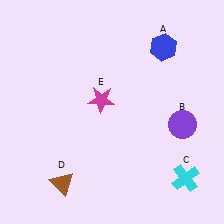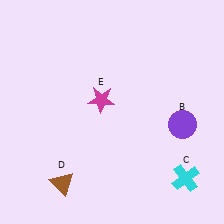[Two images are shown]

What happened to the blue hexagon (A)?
The blue hexagon (A) was removed in Image 2. It was in the top-right area of Image 1.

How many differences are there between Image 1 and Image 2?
There is 1 difference between the two images.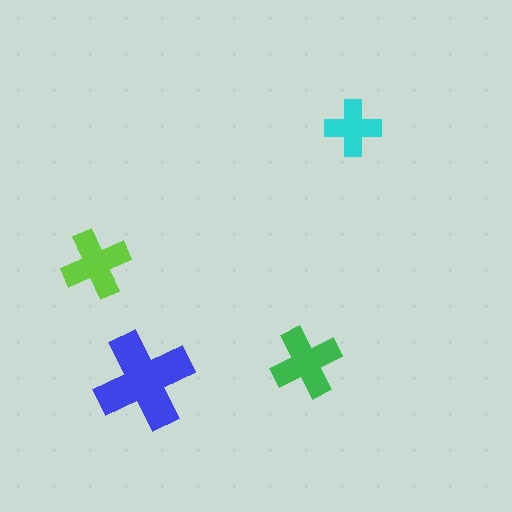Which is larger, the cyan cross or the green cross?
The green one.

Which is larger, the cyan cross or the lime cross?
The lime one.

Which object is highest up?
The cyan cross is topmost.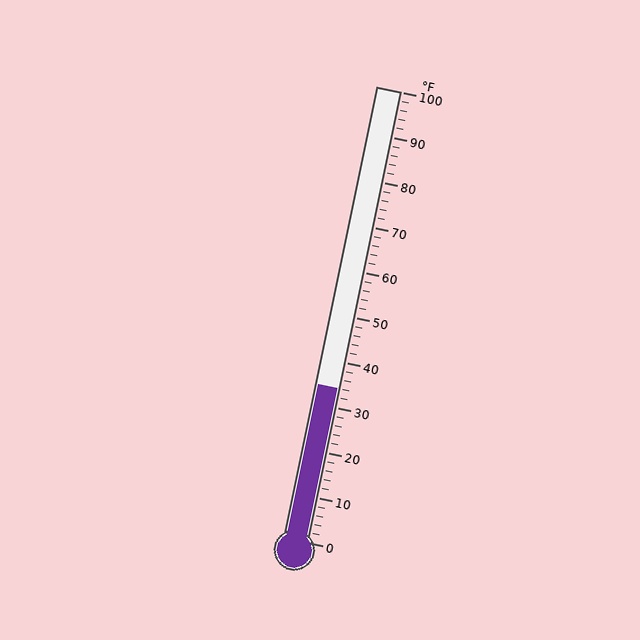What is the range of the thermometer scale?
The thermometer scale ranges from 0°F to 100°F.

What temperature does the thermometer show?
The thermometer shows approximately 34°F.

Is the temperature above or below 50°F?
The temperature is below 50°F.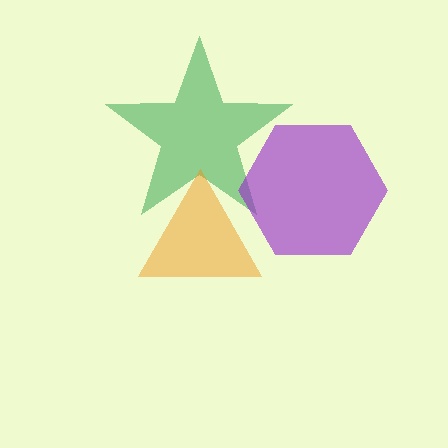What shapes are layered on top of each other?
The layered shapes are: a green star, an orange triangle, a purple hexagon.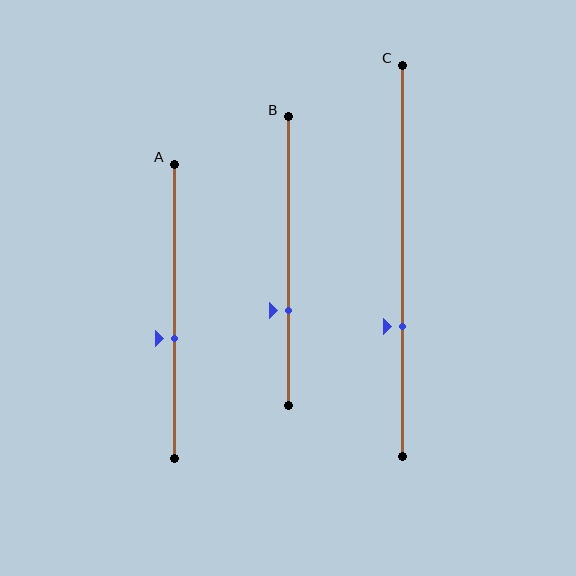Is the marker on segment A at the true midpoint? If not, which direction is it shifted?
No, the marker on segment A is shifted downward by about 9% of the segment length.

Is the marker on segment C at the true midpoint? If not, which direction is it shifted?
No, the marker on segment C is shifted downward by about 17% of the segment length.